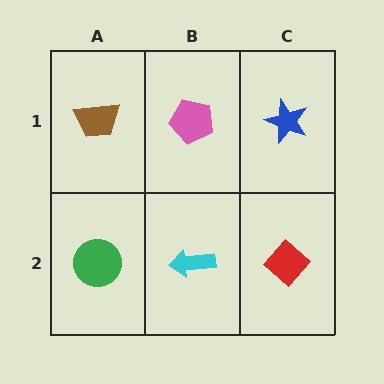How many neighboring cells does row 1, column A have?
2.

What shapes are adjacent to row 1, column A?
A green circle (row 2, column A), a pink pentagon (row 1, column B).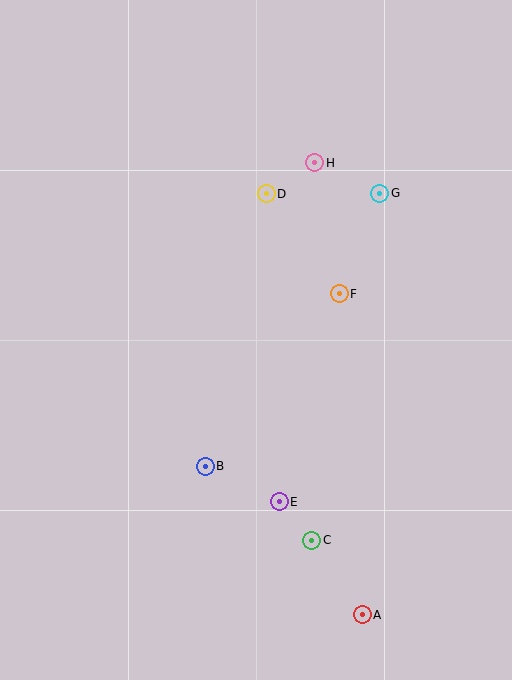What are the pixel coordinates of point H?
Point H is at (314, 163).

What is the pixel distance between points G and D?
The distance between G and D is 113 pixels.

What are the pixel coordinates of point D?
Point D is at (266, 194).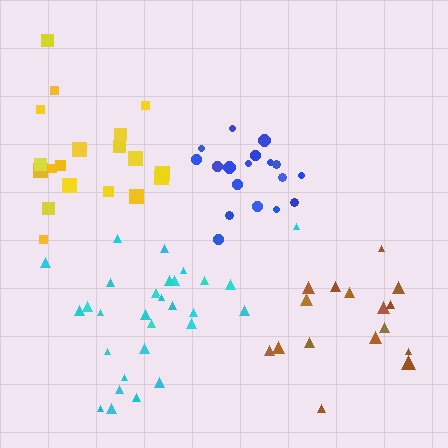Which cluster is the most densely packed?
Blue.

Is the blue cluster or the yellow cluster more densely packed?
Blue.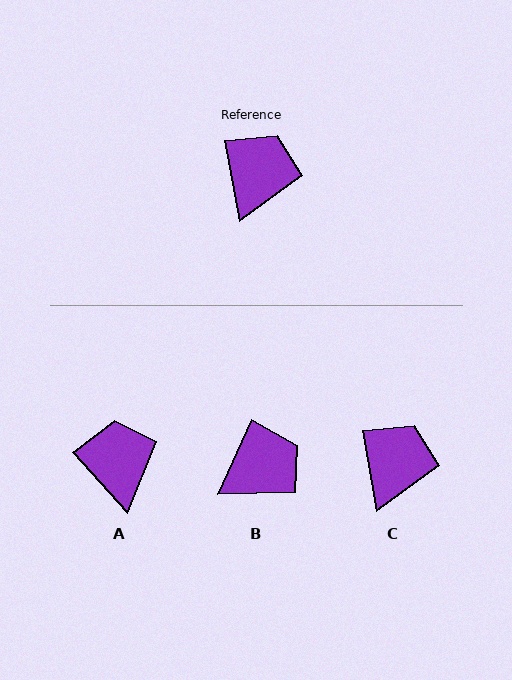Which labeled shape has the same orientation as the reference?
C.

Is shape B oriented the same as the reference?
No, it is off by about 35 degrees.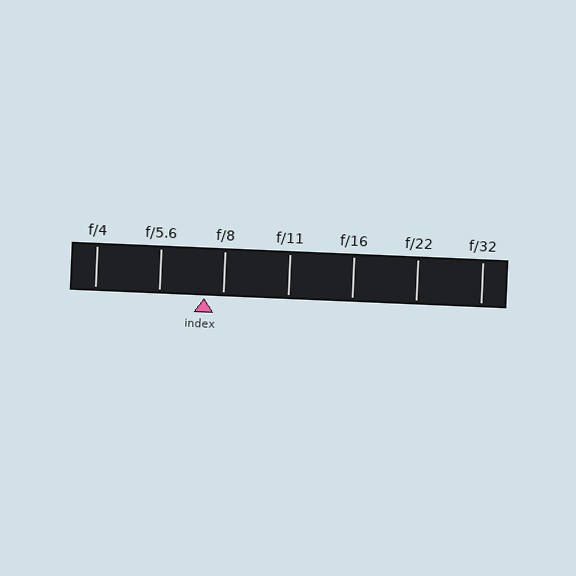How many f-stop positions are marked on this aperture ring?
There are 7 f-stop positions marked.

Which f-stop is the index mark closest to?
The index mark is closest to f/8.